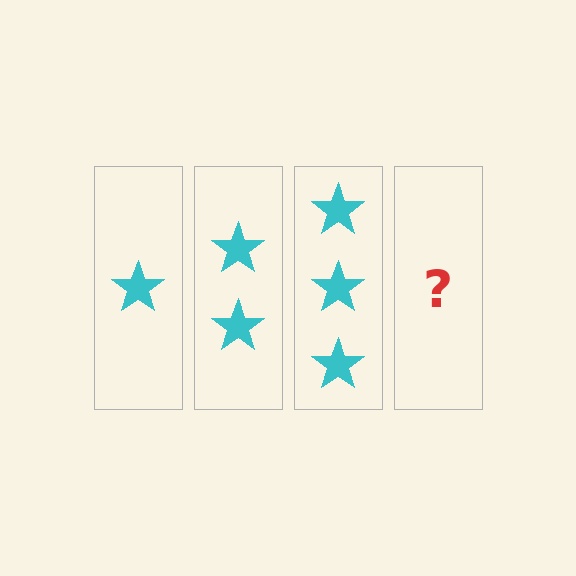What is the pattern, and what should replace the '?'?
The pattern is that each step adds one more star. The '?' should be 4 stars.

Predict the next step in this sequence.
The next step is 4 stars.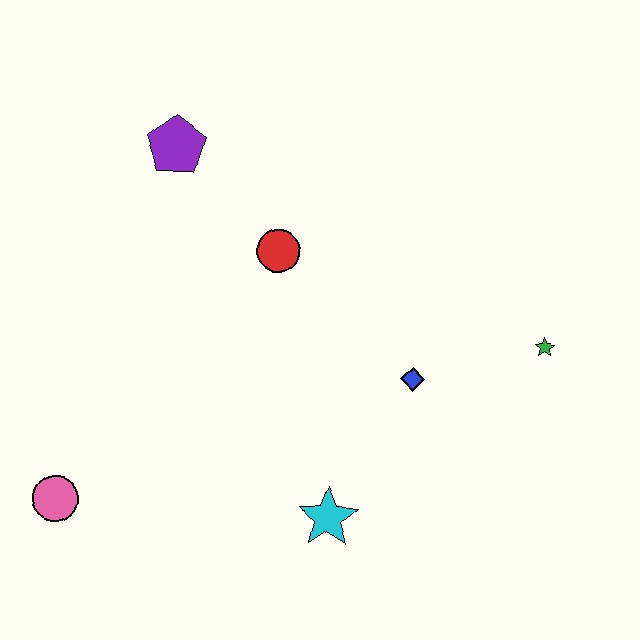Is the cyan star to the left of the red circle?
No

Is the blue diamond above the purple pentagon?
No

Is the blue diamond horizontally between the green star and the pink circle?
Yes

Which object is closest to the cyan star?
The blue diamond is closest to the cyan star.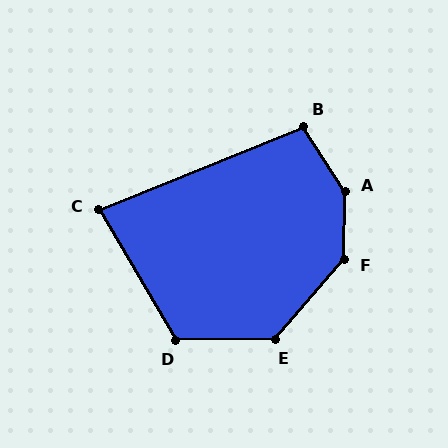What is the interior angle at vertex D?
Approximately 120 degrees (obtuse).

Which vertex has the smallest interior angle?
C, at approximately 82 degrees.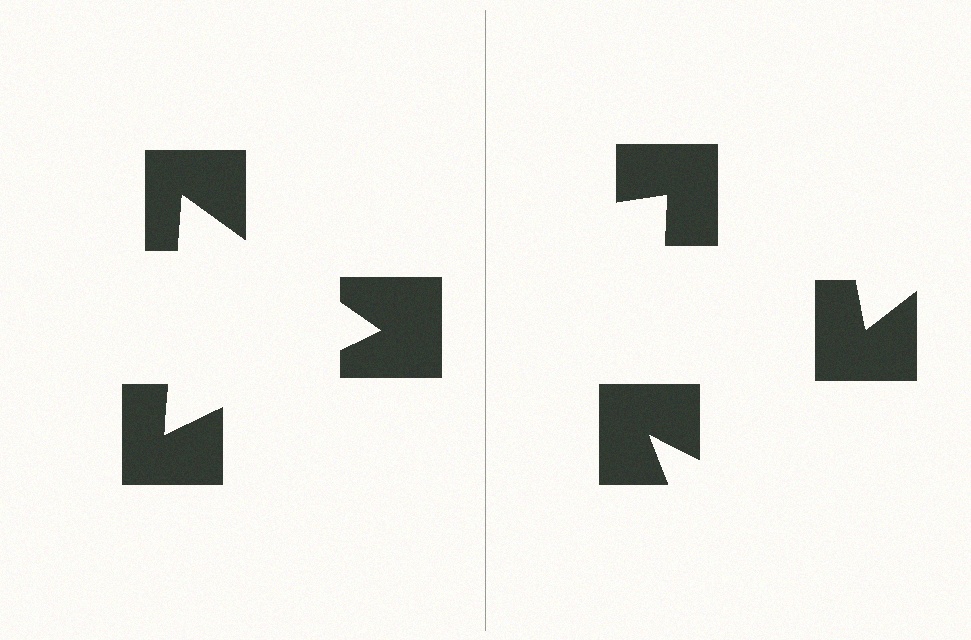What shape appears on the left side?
An illusory triangle.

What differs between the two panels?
The notched squares are positioned identically on both sides; only the wedge orientations differ. On the left they align to a triangle; on the right they are misaligned.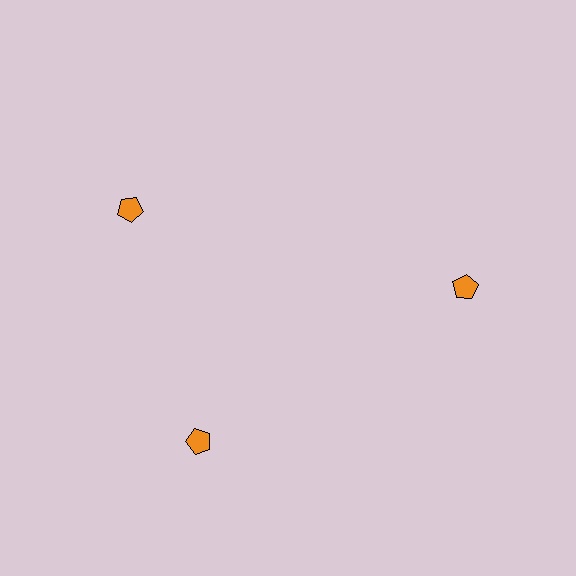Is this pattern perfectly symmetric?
No. The 3 orange pentagons are arranged in a ring, but one element near the 11 o'clock position is rotated out of alignment along the ring, breaking the 3-fold rotational symmetry.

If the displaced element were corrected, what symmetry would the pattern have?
It would have 3-fold rotational symmetry — the pattern would map onto itself every 120 degrees.